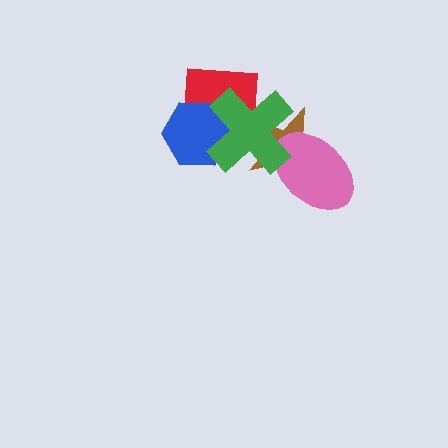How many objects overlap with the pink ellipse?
2 objects overlap with the pink ellipse.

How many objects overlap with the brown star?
2 objects overlap with the brown star.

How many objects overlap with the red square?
2 objects overlap with the red square.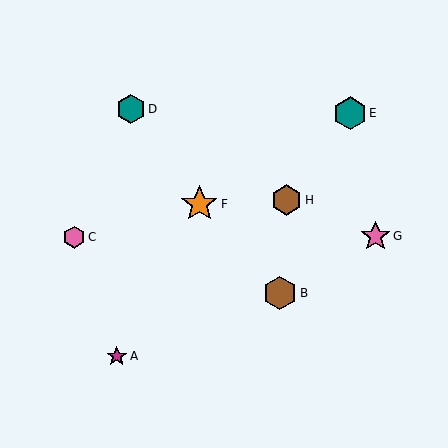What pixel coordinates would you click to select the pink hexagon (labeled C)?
Click at (74, 237) to select the pink hexagon C.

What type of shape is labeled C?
Shape C is a pink hexagon.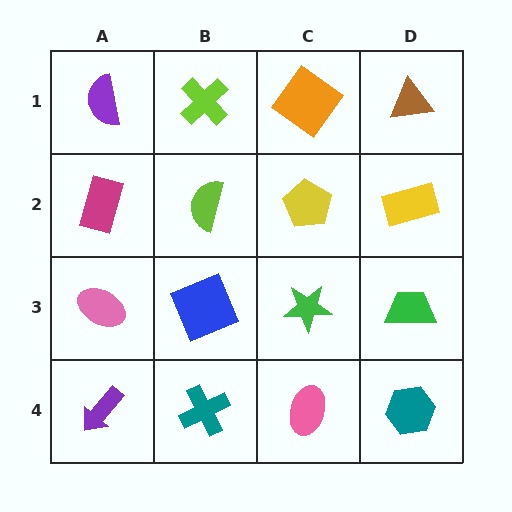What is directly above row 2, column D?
A brown triangle.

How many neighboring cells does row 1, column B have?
3.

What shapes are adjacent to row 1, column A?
A magenta rectangle (row 2, column A), a lime cross (row 1, column B).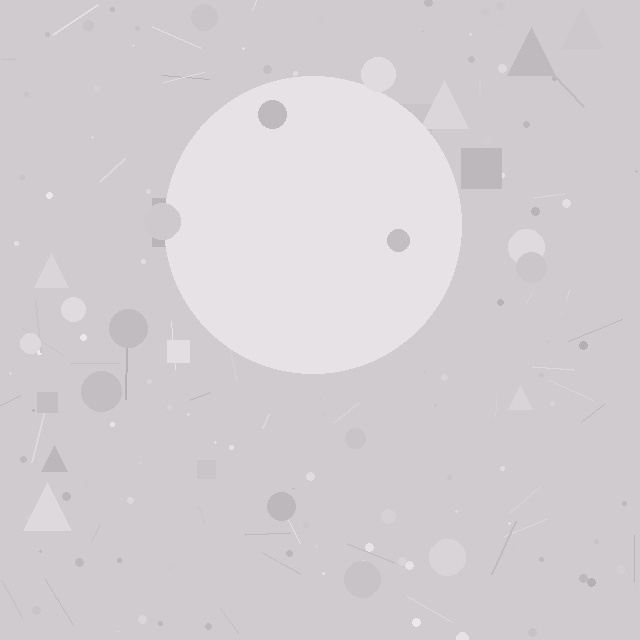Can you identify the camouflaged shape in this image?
The camouflaged shape is a circle.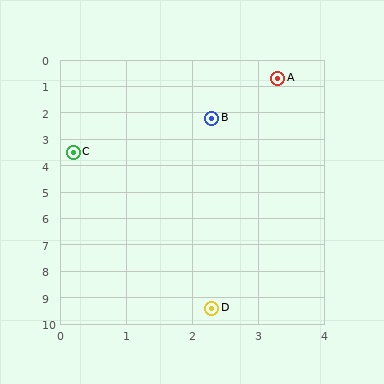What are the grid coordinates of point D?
Point D is at approximately (2.3, 9.4).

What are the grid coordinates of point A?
Point A is at approximately (3.3, 0.7).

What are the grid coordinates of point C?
Point C is at approximately (0.2, 3.5).